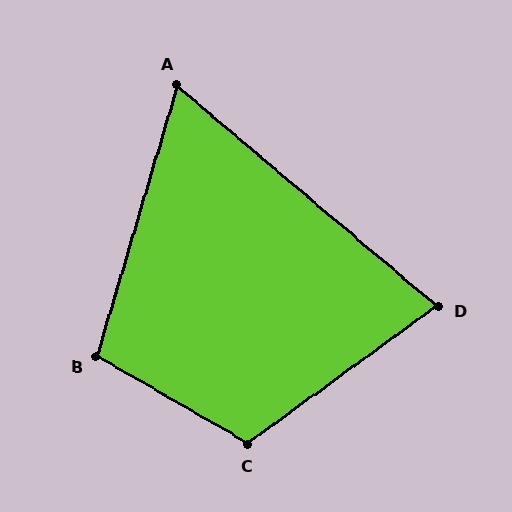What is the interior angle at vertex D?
Approximately 76 degrees (acute).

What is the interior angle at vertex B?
Approximately 104 degrees (obtuse).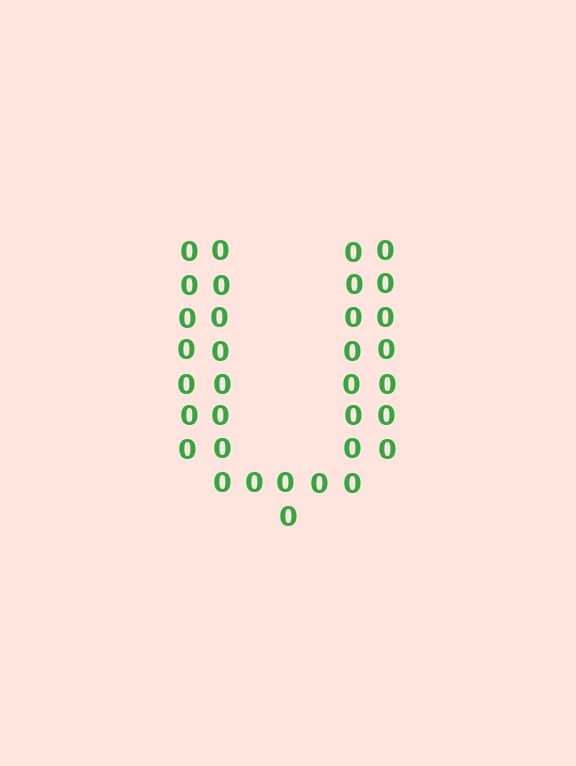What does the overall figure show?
The overall figure shows the letter U.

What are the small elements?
The small elements are digit 0's.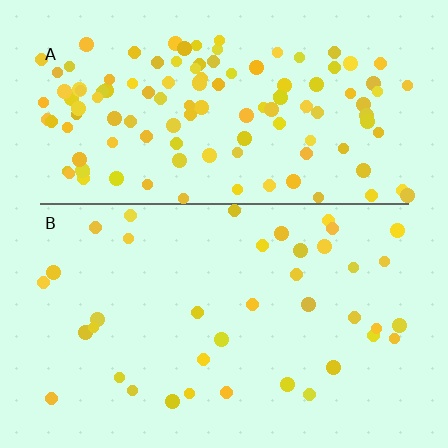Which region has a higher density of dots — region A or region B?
A (the top).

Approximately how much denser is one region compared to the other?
Approximately 3.2× — region A over region B.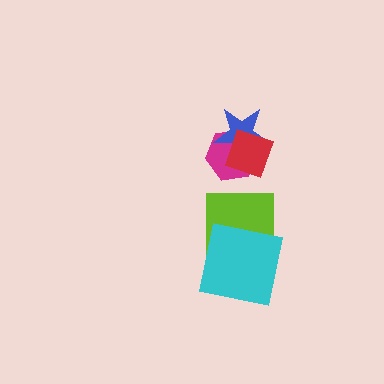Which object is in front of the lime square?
The cyan square is in front of the lime square.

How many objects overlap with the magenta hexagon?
2 objects overlap with the magenta hexagon.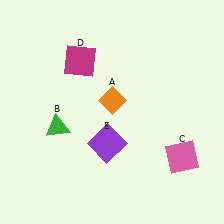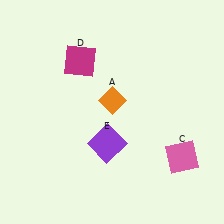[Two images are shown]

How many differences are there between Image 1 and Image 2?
There is 1 difference between the two images.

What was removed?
The green triangle (B) was removed in Image 2.